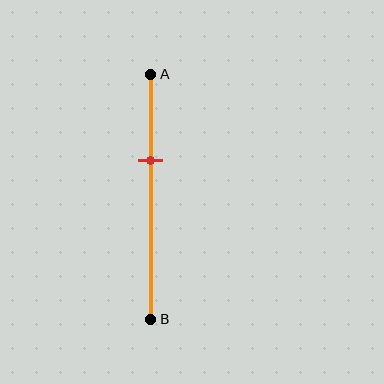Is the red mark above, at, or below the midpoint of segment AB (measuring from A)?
The red mark is above the midpoint of segment AB.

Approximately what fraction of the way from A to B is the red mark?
The red mark is approximately 35% of the way from A to B.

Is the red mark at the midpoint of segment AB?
No, the mark is at about 35% from A, not at the 50% midpoint.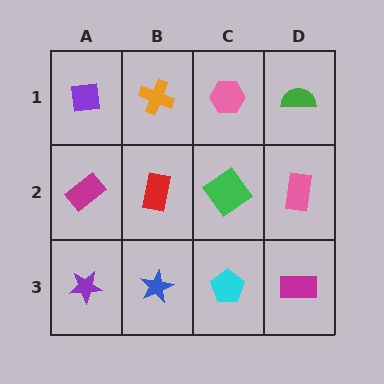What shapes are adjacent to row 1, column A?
A magenta rectangle (row 2, column A), an orange cross (row 1, column B).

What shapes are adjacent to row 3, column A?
A magenta rectangle (row 2, column A), a blue star (row 3, column B).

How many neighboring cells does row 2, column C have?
4.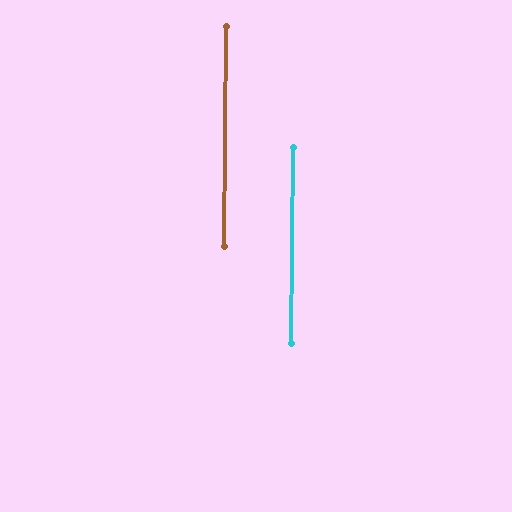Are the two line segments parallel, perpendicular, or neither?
Parallel — their directions differ by only 0.2°.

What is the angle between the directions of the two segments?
Approximately 0 degrees.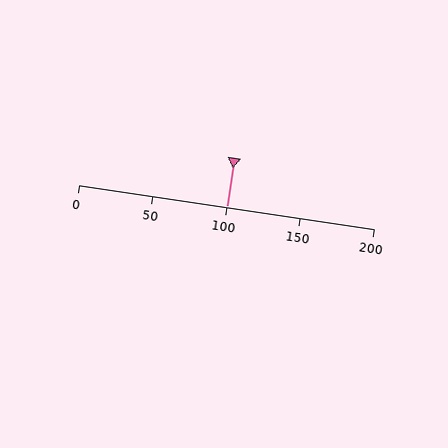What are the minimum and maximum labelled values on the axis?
The axis runs from 0 to 200.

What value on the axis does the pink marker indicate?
The marker indicates approximately 100.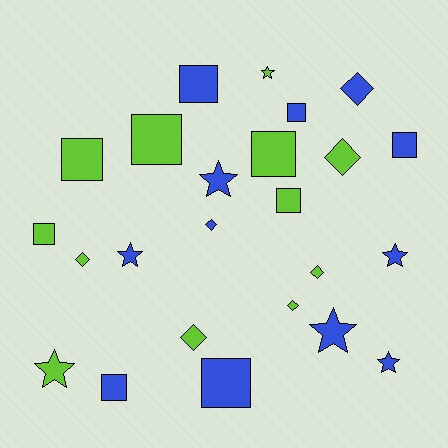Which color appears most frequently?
Lime, with 12 objects.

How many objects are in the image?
There are 24 objects.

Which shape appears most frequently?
Square, with 10 objects.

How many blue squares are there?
There are 5 blue squares.